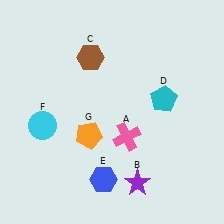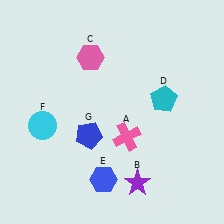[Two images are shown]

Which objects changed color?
C changed from brown to pink. G changed from orange to blue.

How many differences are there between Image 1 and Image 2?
There are 2 differences between the two images.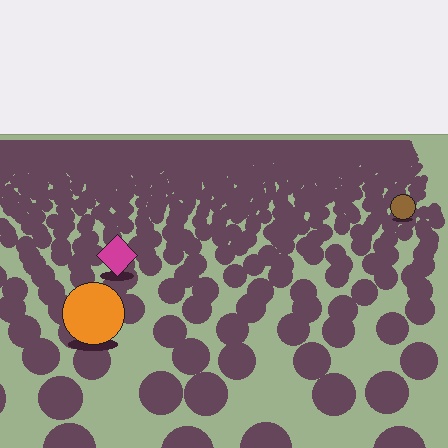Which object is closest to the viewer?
The orange circle is closest. The texture marks near it are larger and more spread out.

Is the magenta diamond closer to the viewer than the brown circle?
Yes. The magenta diamond is closer — you can tell from the texture gradient: the ground texture is coarser near it.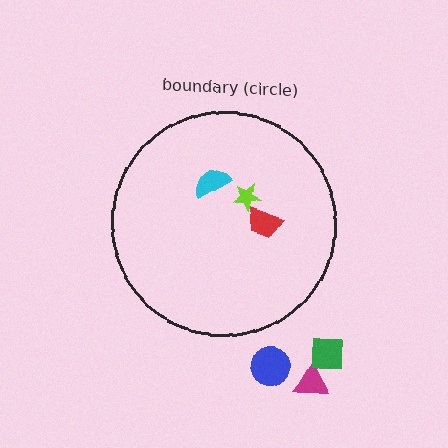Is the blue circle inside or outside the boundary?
Outside.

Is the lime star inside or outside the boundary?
Inside.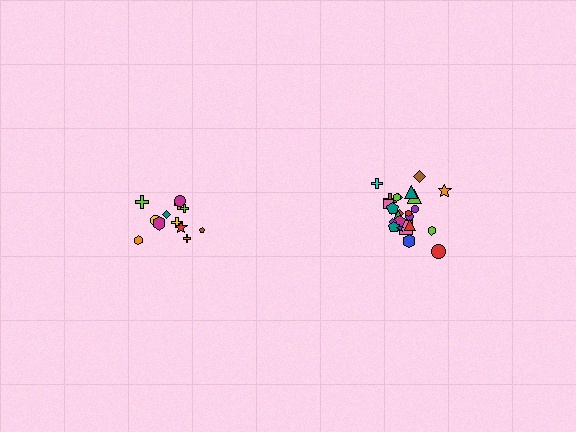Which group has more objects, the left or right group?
The right group.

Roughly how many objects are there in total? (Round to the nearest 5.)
Roughly 35 objects in total.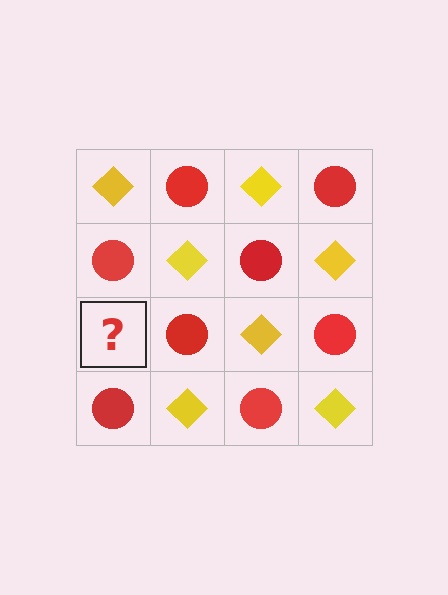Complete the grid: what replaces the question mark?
The question mark should be replaced with a yellow diamond.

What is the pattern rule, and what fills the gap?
The rule is that it alternates yellow diamond and red circle in a checkerboard pattern. The gap should be filled with a yellow diamond.